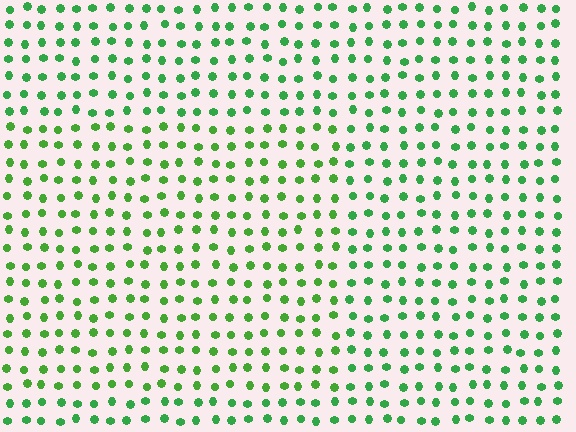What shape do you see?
I see a rectangle.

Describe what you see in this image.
The image is filled with small green elements in a uniform arrangement. A rectangle-shaped region is visible where the elements are tinted to a slightly different hue, forming a subtle color boundary.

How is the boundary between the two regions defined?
The boundary is defined purely by a slight shift in hue (about 21 degrees). Spacing, size, and orientation are identical on both sides.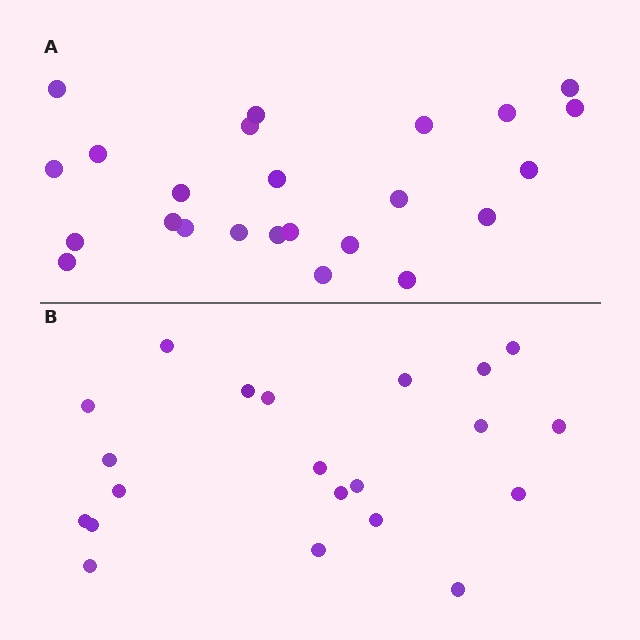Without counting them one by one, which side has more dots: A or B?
Region A (the top region) has more dots.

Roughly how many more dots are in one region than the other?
Region A has just a few more — roughly 2 or 3 more dots than region B.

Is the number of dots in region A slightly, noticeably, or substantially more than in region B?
Region A has only slightly more — the two regions are fairly close. The ratio is roughly 1.1 to 1.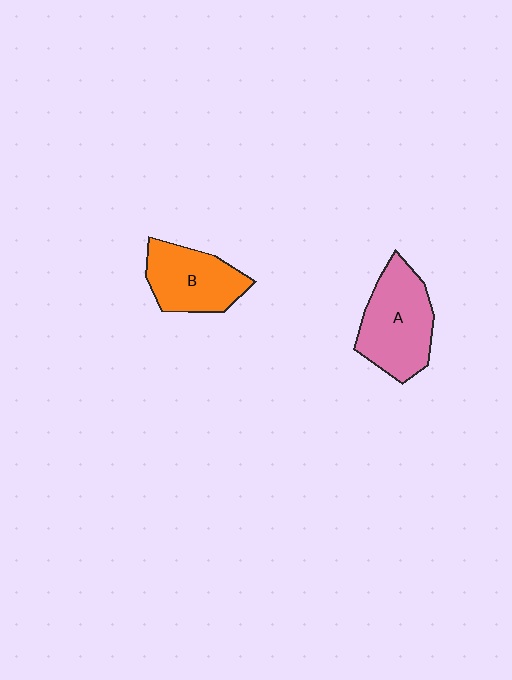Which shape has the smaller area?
Shape B (orange).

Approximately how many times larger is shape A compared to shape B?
Approximately 1.2 times.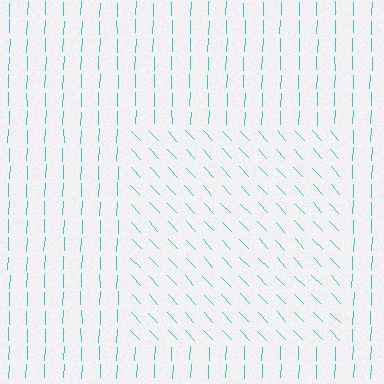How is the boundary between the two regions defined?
The boundary is defined purely by a change in line orientation (approximately 45 degrees difference). All lines are the same color and thickness.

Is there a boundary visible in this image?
Yes, there is a texture boundary formed by a change in line orientation.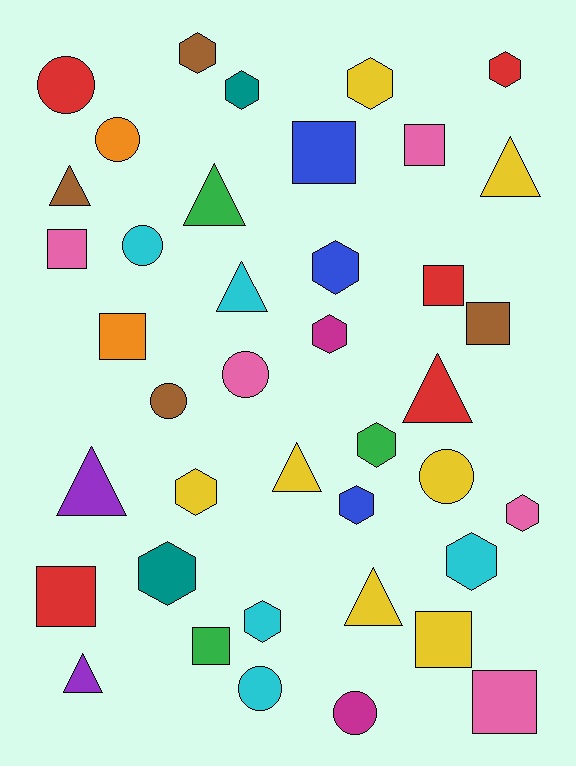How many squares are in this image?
There are 10 squares.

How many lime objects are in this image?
There are no lime objects.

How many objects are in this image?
There are 40 objects.